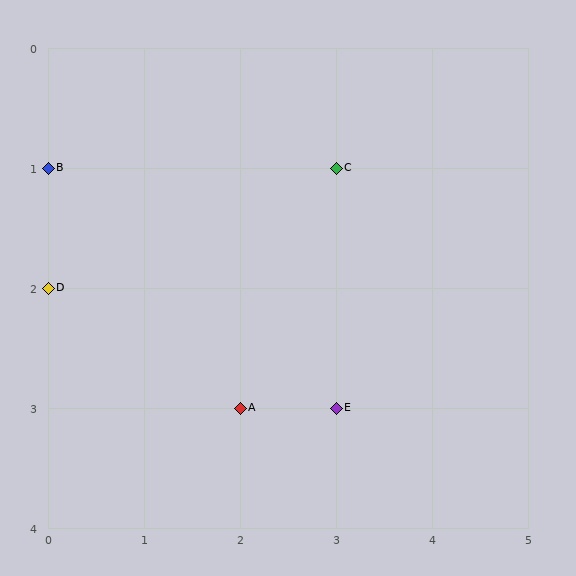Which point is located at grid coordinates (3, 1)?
Point C is at (3, 1).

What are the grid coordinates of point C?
Point C is at grid coordinates (3, 1).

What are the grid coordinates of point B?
Point B is at grid coordinates (0, 1).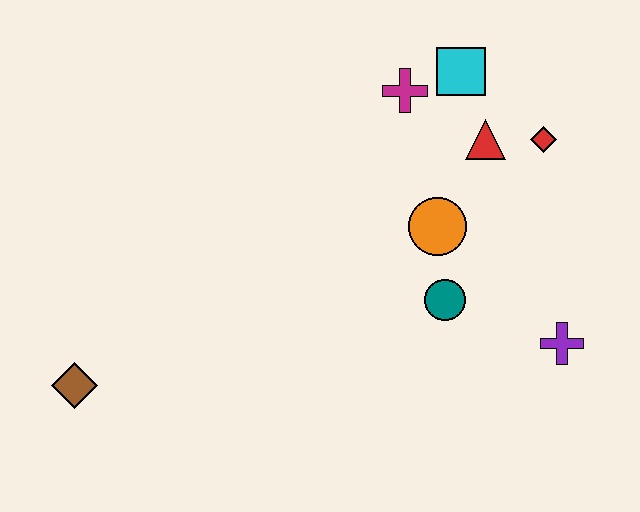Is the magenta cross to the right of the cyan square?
No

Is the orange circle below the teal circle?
No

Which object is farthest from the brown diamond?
The red diamond is farthest from the brown diamond.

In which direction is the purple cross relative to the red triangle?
The purple cross is below the red triangle.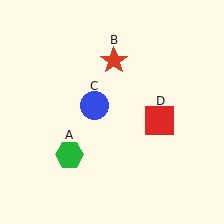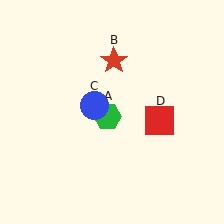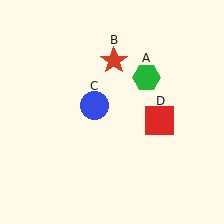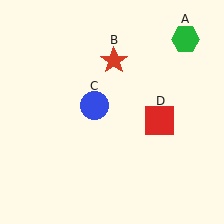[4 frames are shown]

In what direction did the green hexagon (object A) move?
The green hexagon (object A) moved up and to the right.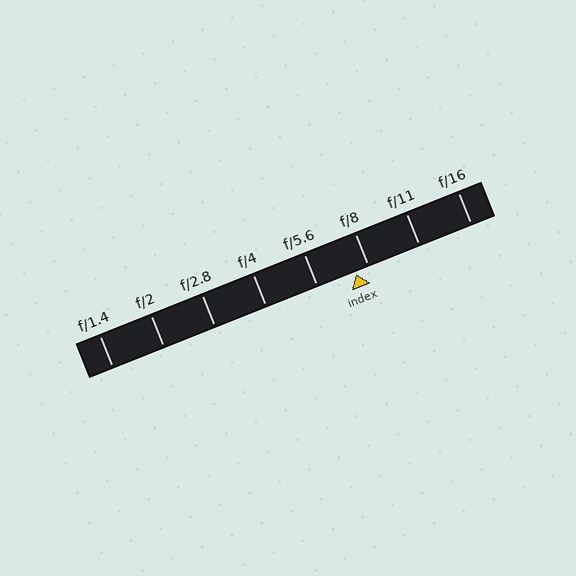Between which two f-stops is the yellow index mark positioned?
The index mark is between f/5.6 and f/8.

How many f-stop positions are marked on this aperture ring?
There are 8 f-stop positions marked.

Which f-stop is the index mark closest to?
The index mark is closest to f/8.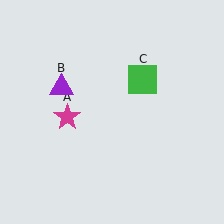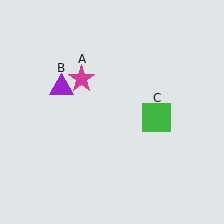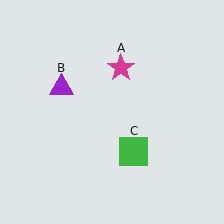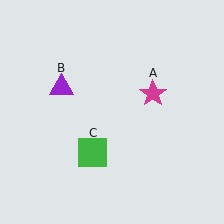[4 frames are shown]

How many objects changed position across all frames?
2 objects changed position: magenta star (object A), green square (object C).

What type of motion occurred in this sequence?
The magenta star (object A), green square (object C) rotated clockwise around the center of the scene.